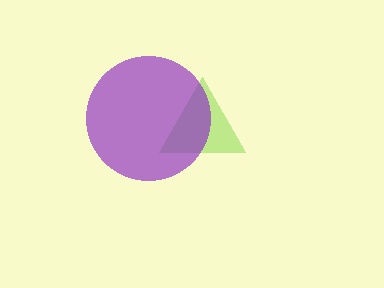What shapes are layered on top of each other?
The layered shapes are: a lime triangle, a purple circle.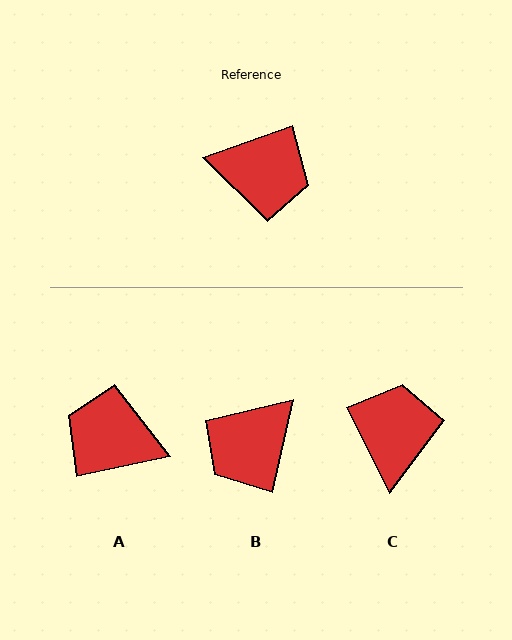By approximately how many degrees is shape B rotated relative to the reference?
Approximately 122 degrees clockwise.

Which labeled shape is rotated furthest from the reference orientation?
A, about 172 degrees away.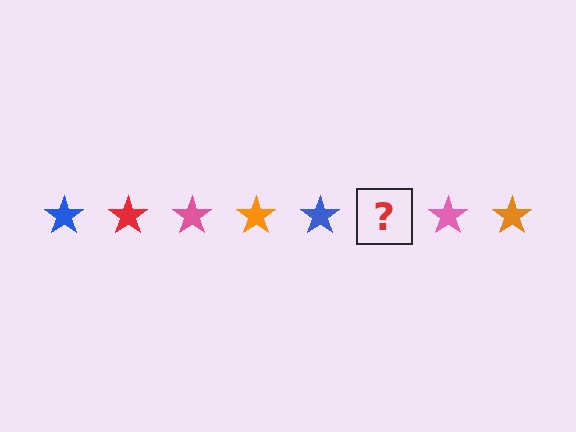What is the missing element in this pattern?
The missing element is a red star.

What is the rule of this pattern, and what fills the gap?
The rule is that the pattern cycles through blue, red, pink, orange stars. The gap should be filled with a red star.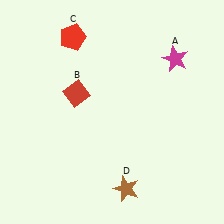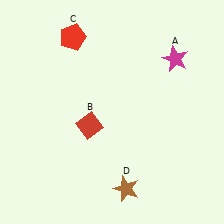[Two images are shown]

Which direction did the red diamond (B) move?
The red diamond (B) moved down.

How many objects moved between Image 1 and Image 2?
1 object moved between the two images.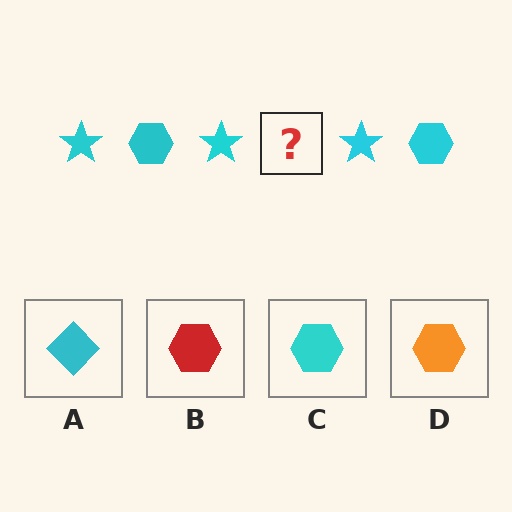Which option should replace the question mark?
Option C.